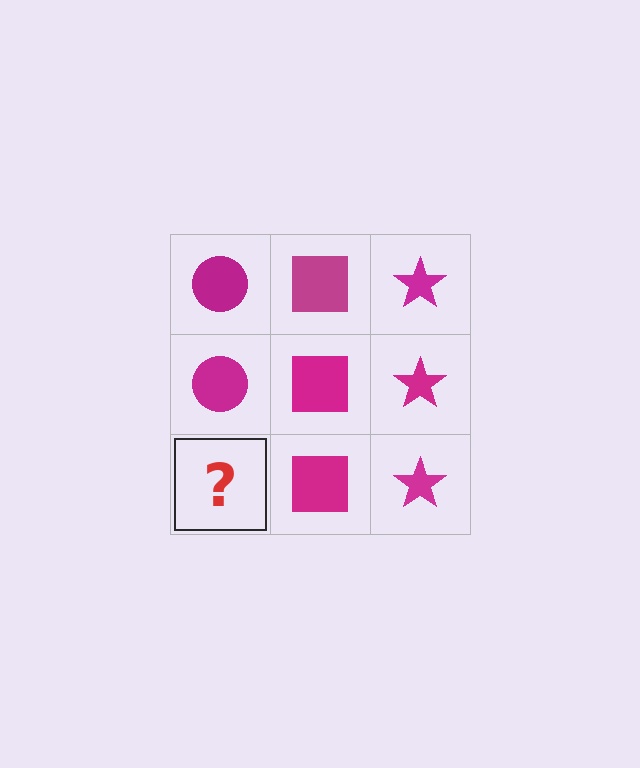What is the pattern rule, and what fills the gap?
The rule is that each column has a consistent shape. The gap should be filled with a magenta circle.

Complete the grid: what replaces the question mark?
The question mark should be replaced with a magenta circle.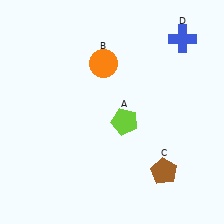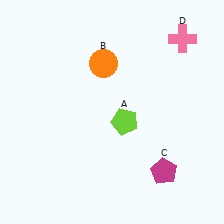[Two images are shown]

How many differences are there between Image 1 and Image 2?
There are 2 differences between the two images.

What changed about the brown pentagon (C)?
In Image 1, C is brown. In Image 2, it changed to magenta.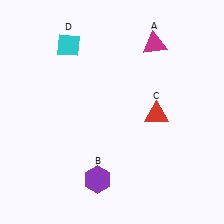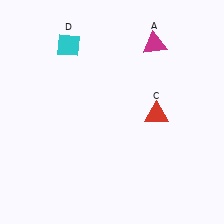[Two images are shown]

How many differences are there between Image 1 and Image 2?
There is 1 difference between the two images.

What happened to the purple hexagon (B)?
The purple hexagon (B) was removed in Image 2. It was in the bottom-left area of Image 1.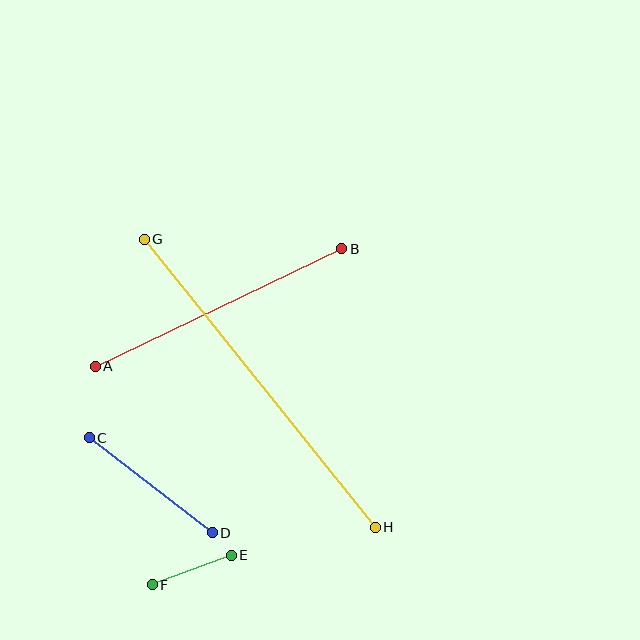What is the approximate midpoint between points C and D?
The midpoint is at approximately (151, 485) pixels.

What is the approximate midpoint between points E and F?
The midpoint is at approximately (192, 570) pixels.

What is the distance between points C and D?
The distance is approximately 155 pixels.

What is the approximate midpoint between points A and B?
The midpoint is at approximately (218, 307) pixels.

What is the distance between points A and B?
The distance is approximately 273 pixels.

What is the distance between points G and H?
The distance is approximately 369 pixels.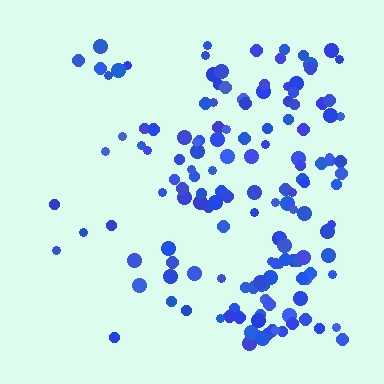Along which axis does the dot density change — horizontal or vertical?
Horizontal.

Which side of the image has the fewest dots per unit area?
The left.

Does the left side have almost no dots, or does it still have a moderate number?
Still a moderate number, just noticeably fewer than the right.